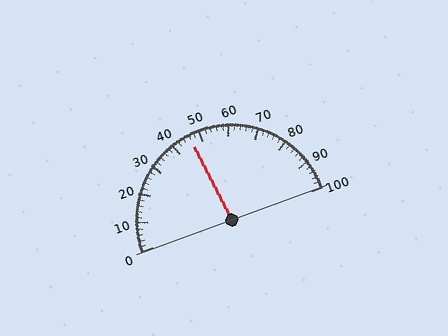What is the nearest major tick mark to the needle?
The nearest major tick mark is 50.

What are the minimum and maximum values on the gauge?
The gauge ranges from 0 to 100.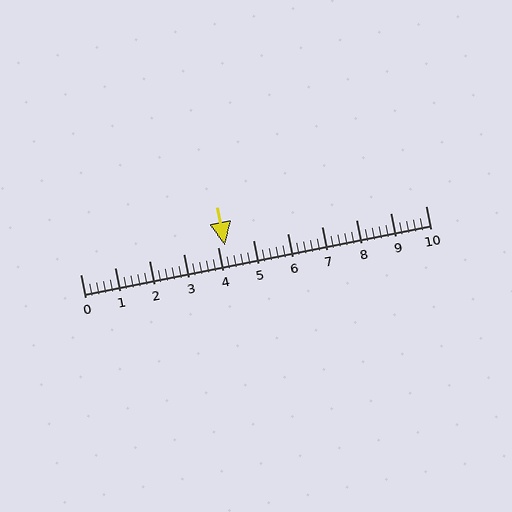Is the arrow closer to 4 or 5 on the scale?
The arrow is closer to 4.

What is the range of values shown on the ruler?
The ruler shows values from 0 to 10.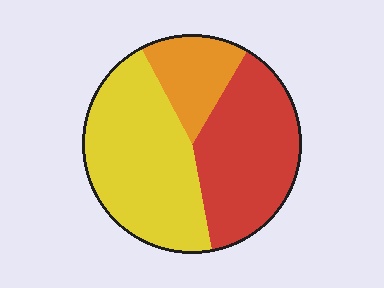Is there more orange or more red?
Red.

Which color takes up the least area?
Orange, at roughly 15%.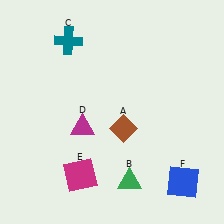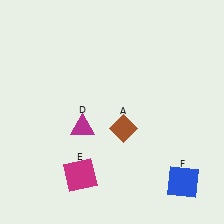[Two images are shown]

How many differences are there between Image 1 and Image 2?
There are 2 differences between the two images.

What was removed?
The teal cross (C), the green triangle (B) were removed in Image 2.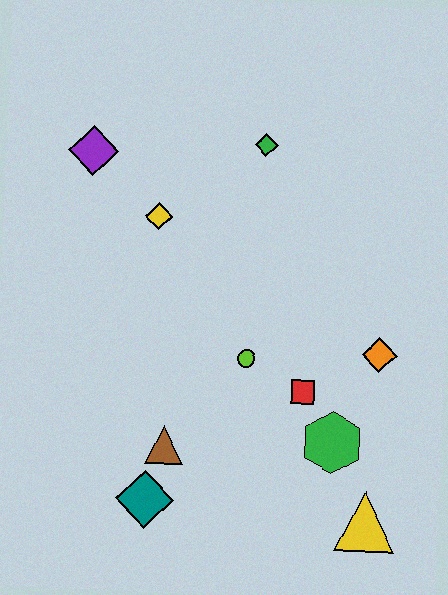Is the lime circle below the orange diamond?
Yes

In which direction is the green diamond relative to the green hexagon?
The green diamond is above the green hexagon.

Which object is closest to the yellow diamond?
The purple diamond is closest to the yellow diamond.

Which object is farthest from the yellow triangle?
The purple diamond is farthest from the yellow triangle.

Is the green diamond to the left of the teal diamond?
No